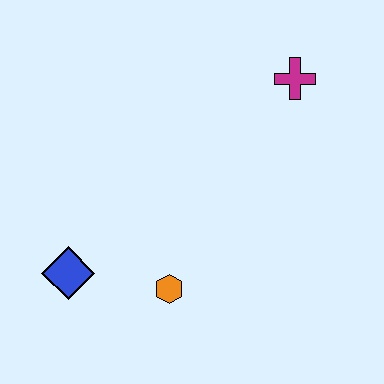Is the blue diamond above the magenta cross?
No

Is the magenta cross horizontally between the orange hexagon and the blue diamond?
No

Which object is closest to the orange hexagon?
The blue diamond is closest to the orange hexagon.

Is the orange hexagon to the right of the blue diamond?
Yes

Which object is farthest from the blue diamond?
The magenta cross is farthest from the blue diamond.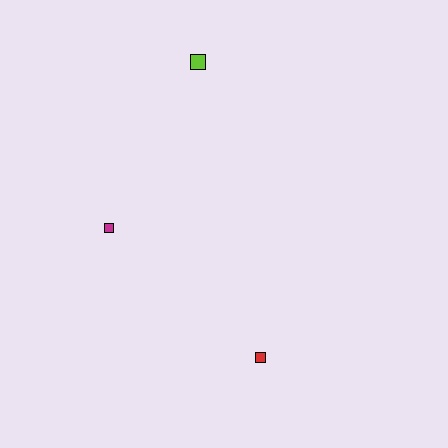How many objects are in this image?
There are 3 objects.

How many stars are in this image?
There are no stars.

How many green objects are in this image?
There are no green objects.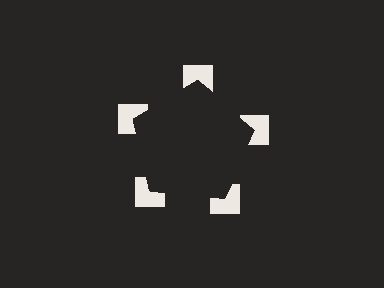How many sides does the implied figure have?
5 sides.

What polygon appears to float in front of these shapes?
An illusory pentagon — its edges are inferred from the aligned wedge cuts in the notched squares, not physically drawn.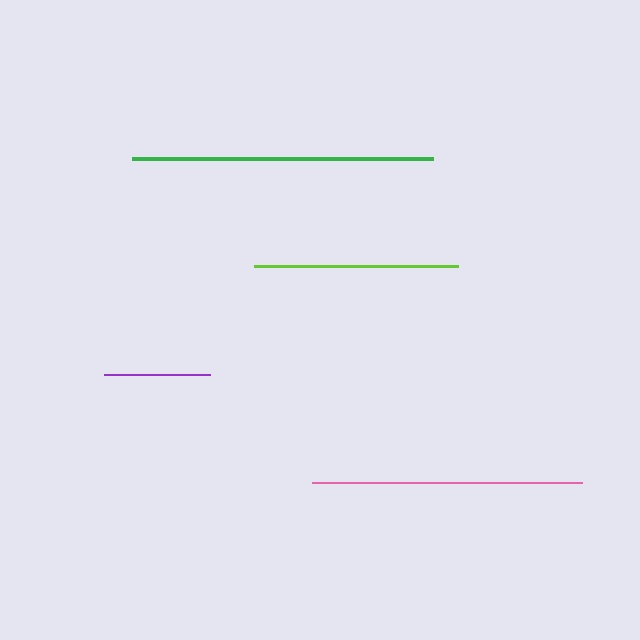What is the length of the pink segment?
The pink segment is approximately 269 pixels long.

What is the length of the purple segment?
The purple segment is approximately 106 pixels long.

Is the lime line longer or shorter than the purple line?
The lime line is longer than the purple line.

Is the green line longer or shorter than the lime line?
The green line is longer than the lime line.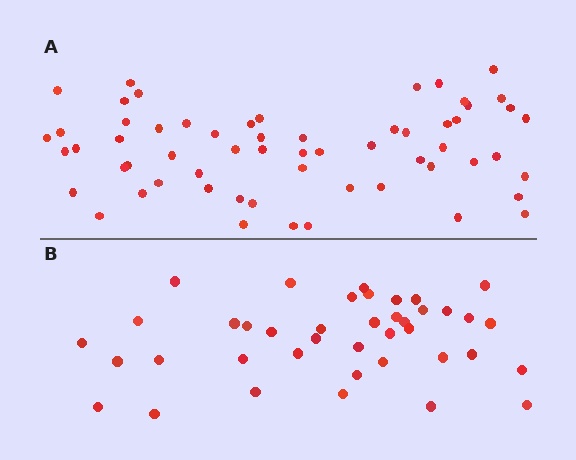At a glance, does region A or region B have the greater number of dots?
Region A (the top region) has more dots.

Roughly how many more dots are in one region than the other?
Region A has approximately 20 more dots than region B.